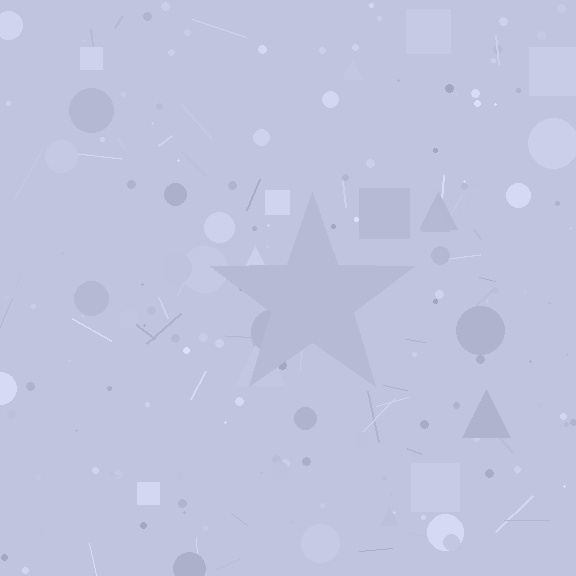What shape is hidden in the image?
A star is hidden in the image.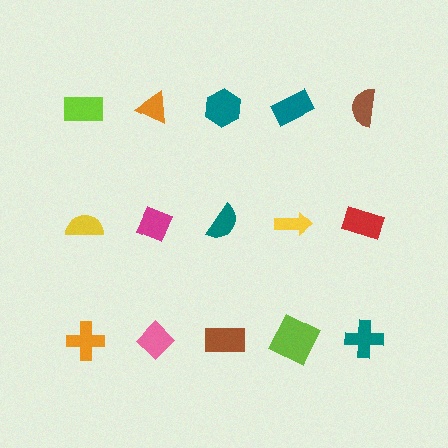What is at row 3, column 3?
A brown rectangle.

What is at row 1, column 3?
A teal hexagon.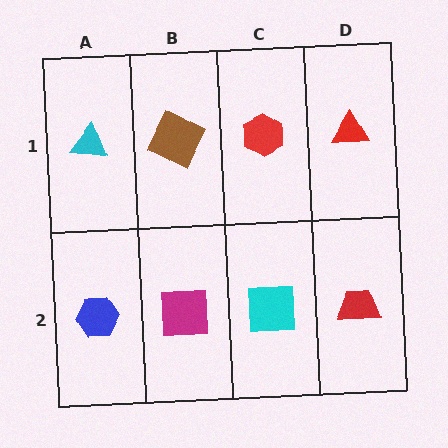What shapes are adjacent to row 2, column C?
A red hexagon (row 1, column C), a magenta square (row 2, column B), a red trapezoid (row 2, column D).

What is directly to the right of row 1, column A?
A brown square.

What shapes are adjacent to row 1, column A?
A blue hexagon (row 2, column A), a brown square (row 1, column B).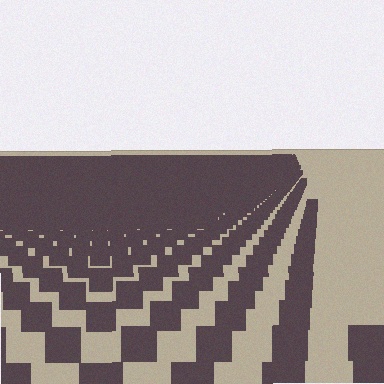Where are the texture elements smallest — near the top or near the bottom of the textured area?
Near the top.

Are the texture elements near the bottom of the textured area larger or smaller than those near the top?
Larger. Near the bottom, elements are closer to the viewer and appear at a bigger on-screen size.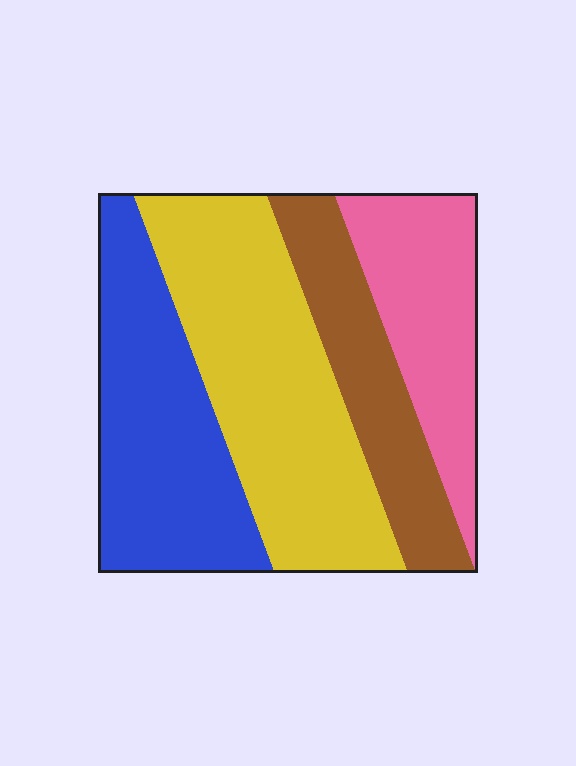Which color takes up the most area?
Yellow, at roughly 35%.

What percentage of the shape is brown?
Brown takes up about one sixth (1/6) of the shape.